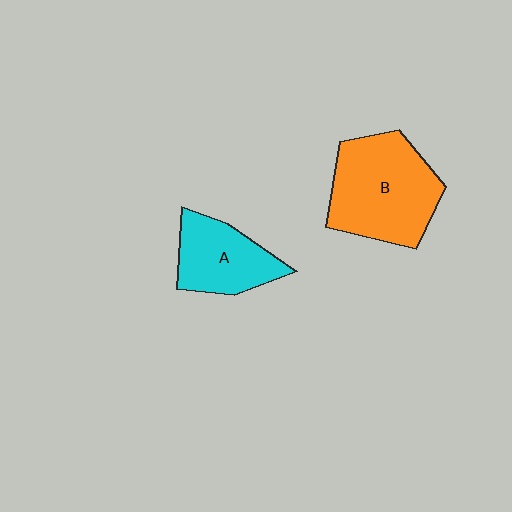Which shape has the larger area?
Shape B (orange).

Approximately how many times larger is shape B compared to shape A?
Approximately 1.6 times.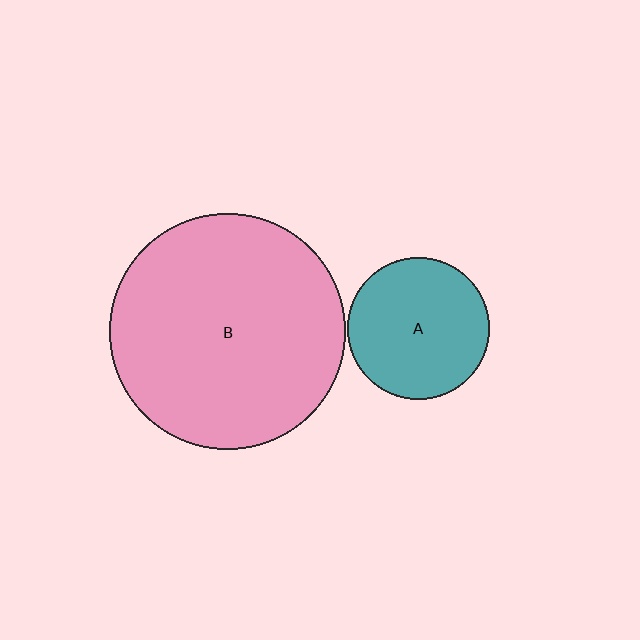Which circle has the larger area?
Circle B (pink).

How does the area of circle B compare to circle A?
Approximately 2.8 times.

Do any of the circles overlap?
No, none of the circles overlap.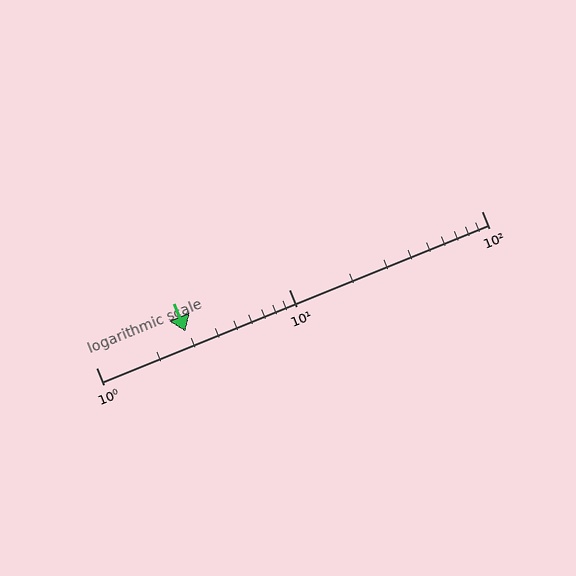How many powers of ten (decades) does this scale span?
The scale spans 2 decades, from 1 to 100.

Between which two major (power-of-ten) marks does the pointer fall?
The pointer is between 1 and 10.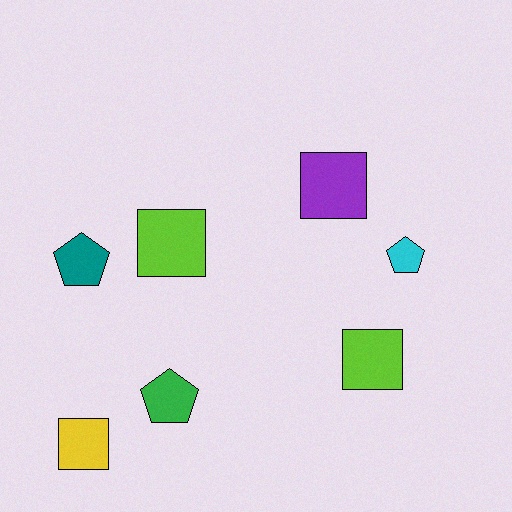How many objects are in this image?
There are 7 objects.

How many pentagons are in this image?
There are 3 pentagons.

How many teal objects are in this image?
There is 1 teal object.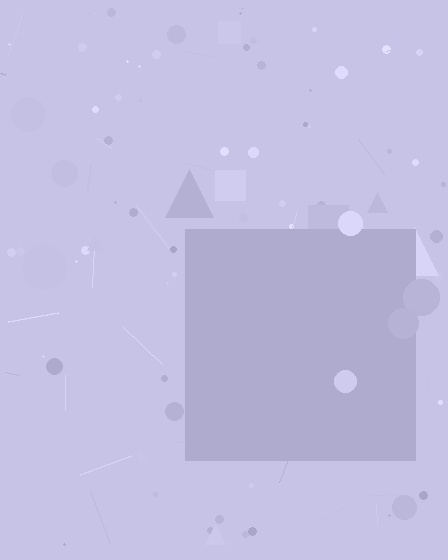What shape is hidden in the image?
A square is hidden in the image.